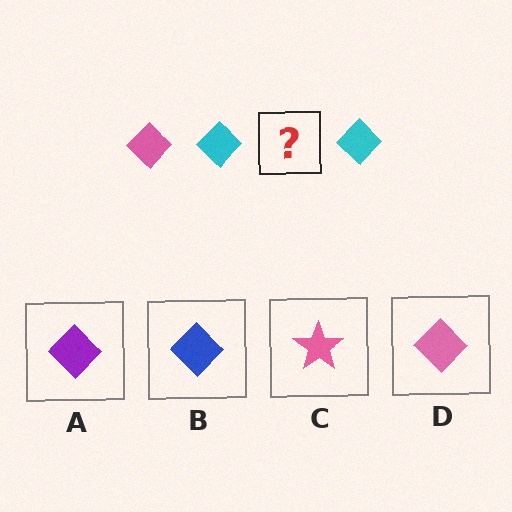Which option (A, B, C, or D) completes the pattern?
D.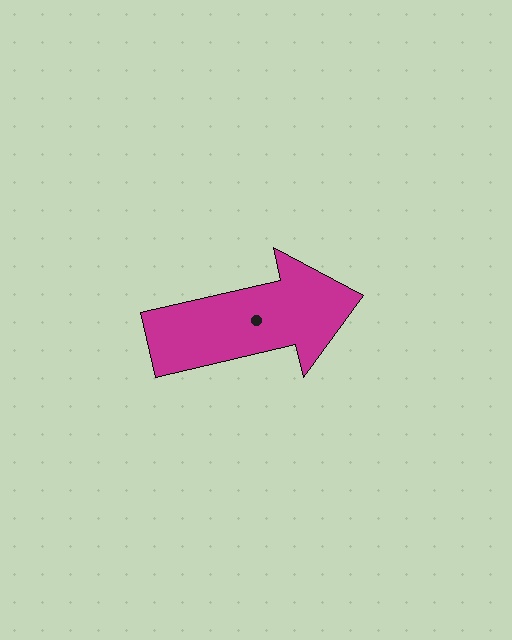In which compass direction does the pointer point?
East.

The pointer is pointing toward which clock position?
Roughly 3 o'clock.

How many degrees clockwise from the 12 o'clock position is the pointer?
Approximately 77 degrees.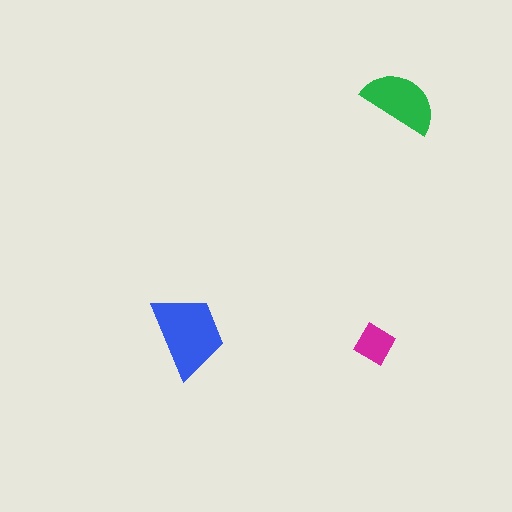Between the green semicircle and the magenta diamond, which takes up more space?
The green semicircle.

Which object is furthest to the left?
The blue trapezoid is leftmost.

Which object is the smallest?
The magenta diamond.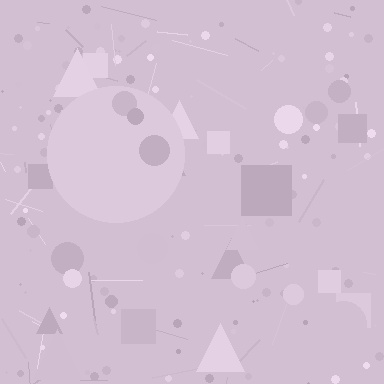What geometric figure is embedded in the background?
A circle is embedded in the background.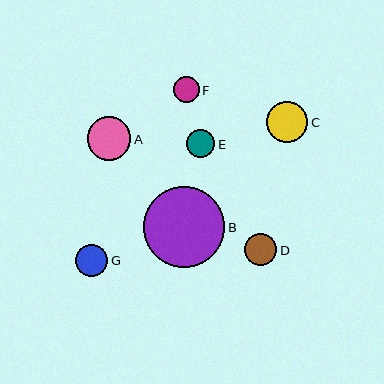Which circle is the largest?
Circle B is the largest with a size of approximately 81 pixels.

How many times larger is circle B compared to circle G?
Circle B is approximately 2.5 times the size of circle G.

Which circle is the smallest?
Circle F is the smallest with a size of approximately 26 pixels.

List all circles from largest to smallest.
From largest to smallest: B, A, C, G, D, E, F.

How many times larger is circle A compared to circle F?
Circle A is approximately 1.7 times the size of circle F.